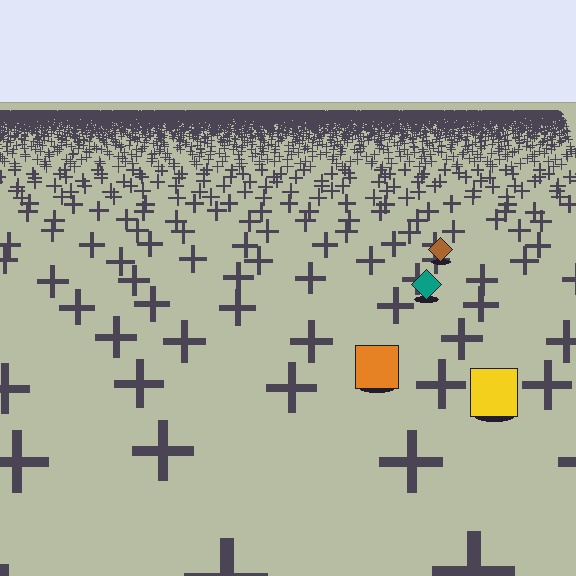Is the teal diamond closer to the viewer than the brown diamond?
Yes. The teal diamond is closer — you can tell from the texture gradient: the ground texture is coarser near it.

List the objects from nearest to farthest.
From nearest to farthest: the yellow square, the orange square, the teal diamond, the brown diamond.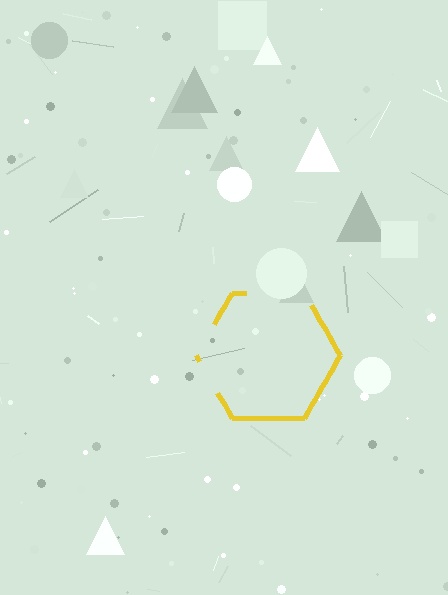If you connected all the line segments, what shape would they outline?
They would outline a hexagon.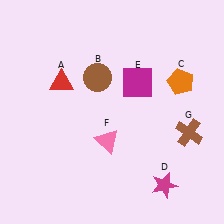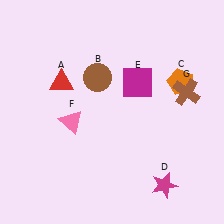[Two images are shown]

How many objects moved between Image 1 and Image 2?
2 objects moved between the two images.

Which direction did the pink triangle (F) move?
The pink triangle (F) moved left.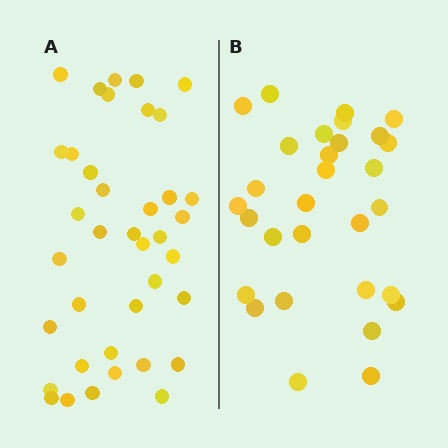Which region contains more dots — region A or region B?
Region A (the left region) has more dots.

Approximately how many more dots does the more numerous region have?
Region A has roughly 8 or so more dots than region B.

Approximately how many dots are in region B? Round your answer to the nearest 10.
About 30 dots.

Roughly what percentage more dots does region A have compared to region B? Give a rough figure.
About 25% more.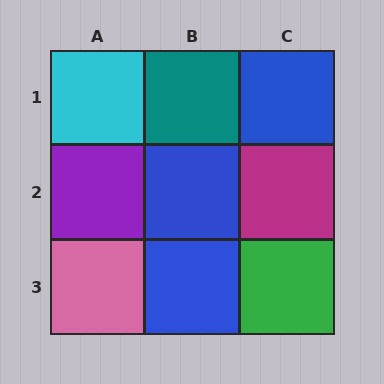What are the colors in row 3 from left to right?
Pink, blue, green.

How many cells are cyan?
1 cell is cyan.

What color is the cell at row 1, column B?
Teal.